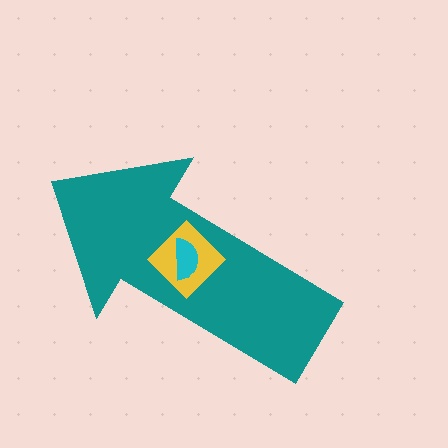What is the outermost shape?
The teal arrow.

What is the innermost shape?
The cyan semicircle.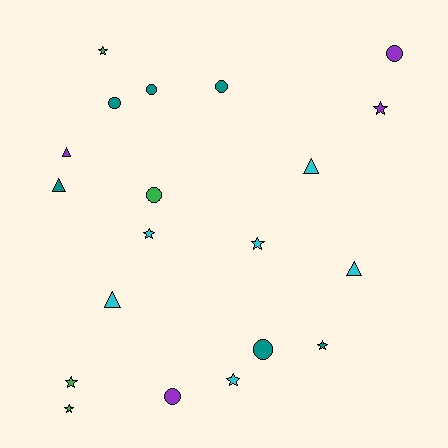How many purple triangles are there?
There is 1 purple triangle.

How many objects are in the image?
There are 20 objects.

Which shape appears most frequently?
Star, with 8 objects.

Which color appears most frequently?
Cyan, with 6 objects.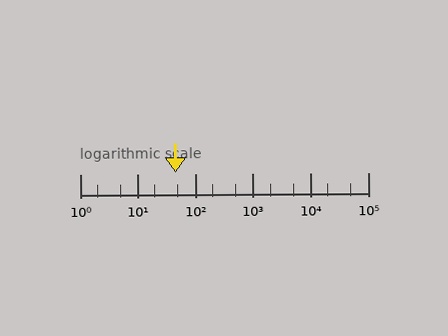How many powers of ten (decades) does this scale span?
The scale spans 5 decades, from 1 to 100000.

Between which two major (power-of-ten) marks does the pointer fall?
The pointer is between 10 and 100.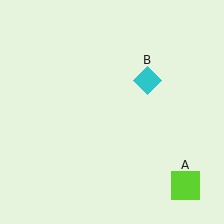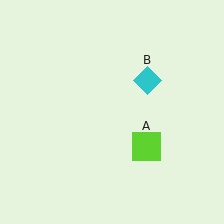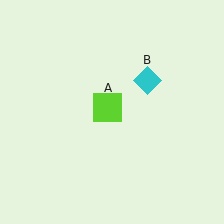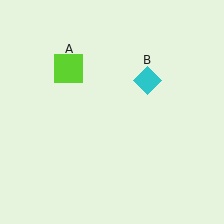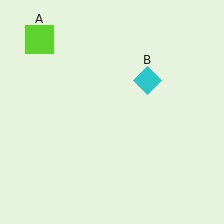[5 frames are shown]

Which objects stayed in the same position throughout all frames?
Cyan diamond (object B) remained stationary.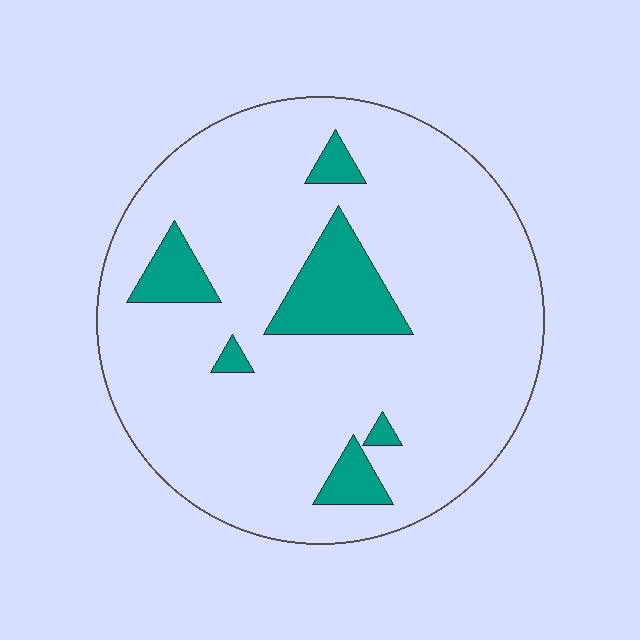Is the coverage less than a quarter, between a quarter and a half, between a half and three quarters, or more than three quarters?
Less than a quarter.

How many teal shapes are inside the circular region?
6.